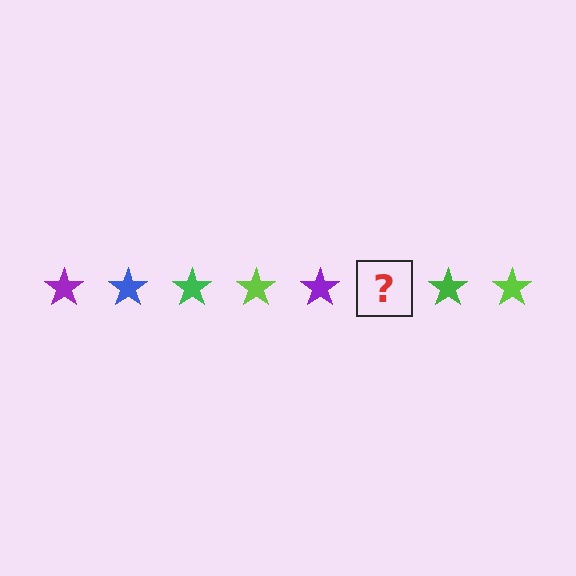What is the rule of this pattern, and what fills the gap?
The rule is that the pattern cycles through purple, blue, green, lime stars. The gap should be filled with a blue star.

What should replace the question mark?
The question mark should be replaced with a blue star.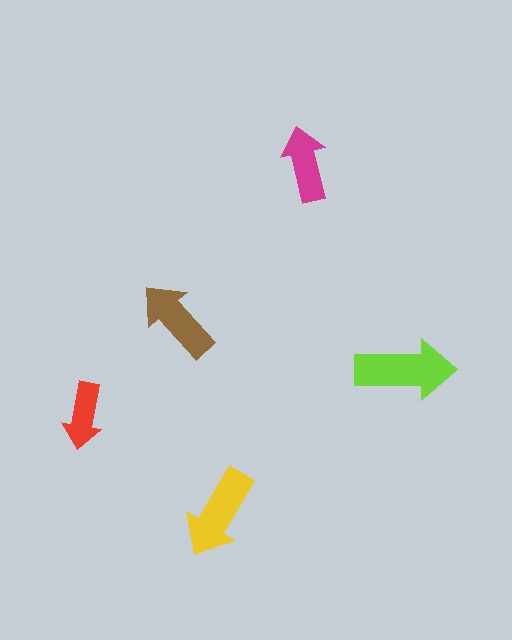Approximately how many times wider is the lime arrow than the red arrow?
About 1.5 times wider.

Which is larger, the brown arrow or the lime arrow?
The lime one.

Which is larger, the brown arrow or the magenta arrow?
The brown one.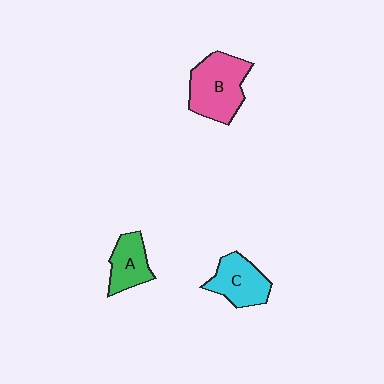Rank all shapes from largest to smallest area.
From largest to smallest: B (pink), C (cyan), A (green).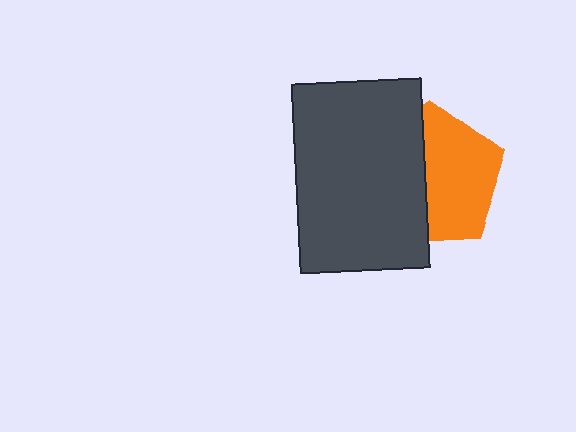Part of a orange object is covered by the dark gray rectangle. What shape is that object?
It is a pentagon.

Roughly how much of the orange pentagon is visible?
About half of it is visible (roughly 56%).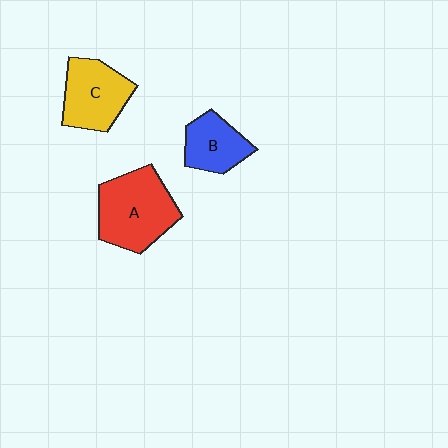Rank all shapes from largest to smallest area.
From largest to smallest: A (red), C (yellow), B (blue).